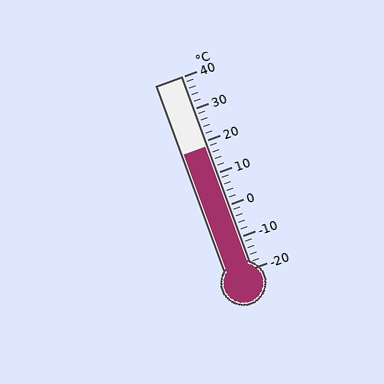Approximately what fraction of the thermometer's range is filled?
The thermometer is filled to approximately 65% of its range.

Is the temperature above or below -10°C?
The temperature is above -10°C.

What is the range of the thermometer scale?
The thermometer scale ranges from -20°C to 40°C.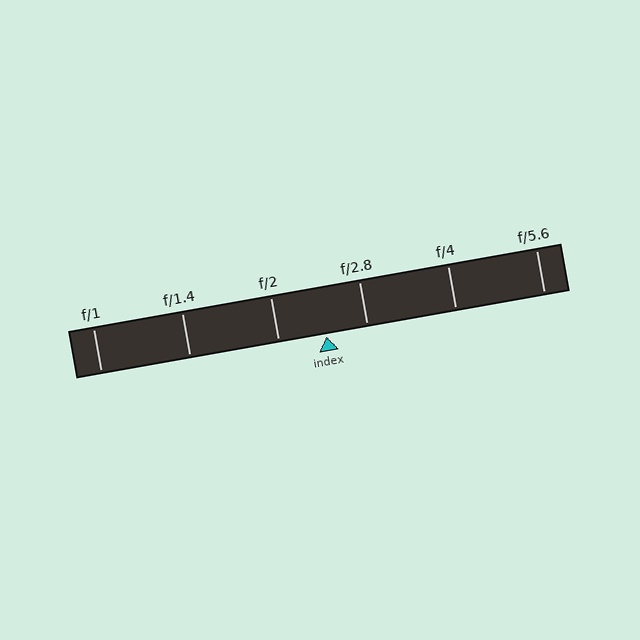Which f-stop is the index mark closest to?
The index mark is closest to f/2.8.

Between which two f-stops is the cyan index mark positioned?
The index mark is between f/2 and f/2.8.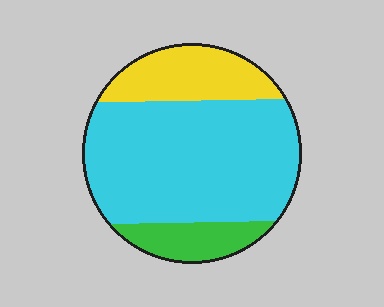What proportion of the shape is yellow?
Yellow takes up about one fifth (1/5) of the shape.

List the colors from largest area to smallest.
From largest to smallest: cyan, yellow, green.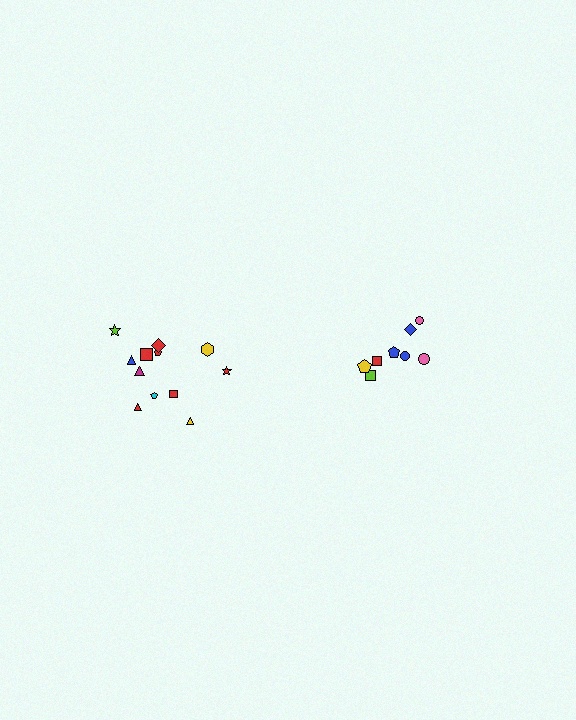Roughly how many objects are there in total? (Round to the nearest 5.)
Roughly 20 objects in total.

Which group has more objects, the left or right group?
The left group.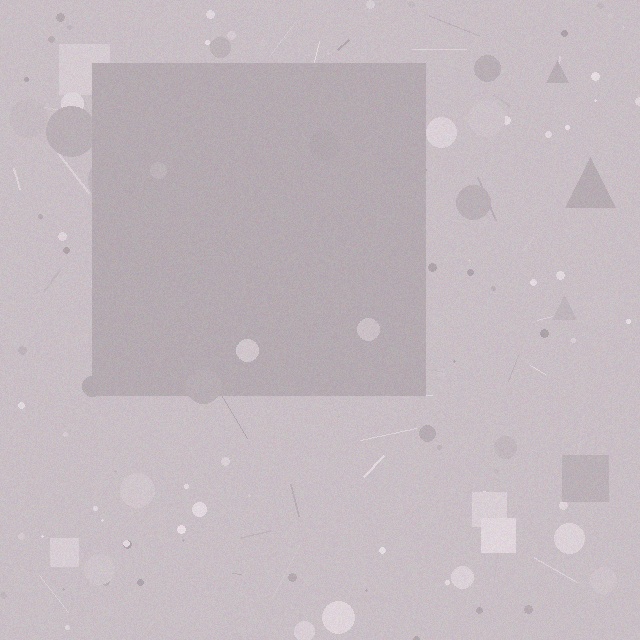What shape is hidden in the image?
A square is hidden in the image.